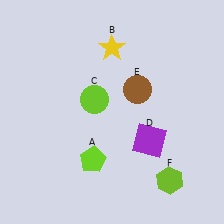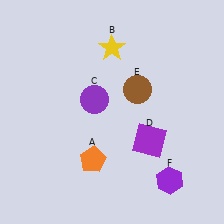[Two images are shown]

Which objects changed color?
A changed from lime to orange. C changed from lime to purple. F changed from lime to purple.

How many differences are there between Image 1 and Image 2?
There are 3 differences between the two images.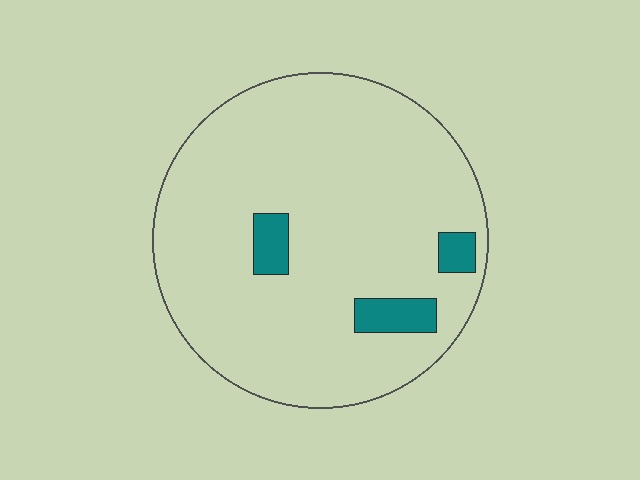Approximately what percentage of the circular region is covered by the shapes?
Approximately 10%.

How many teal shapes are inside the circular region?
3.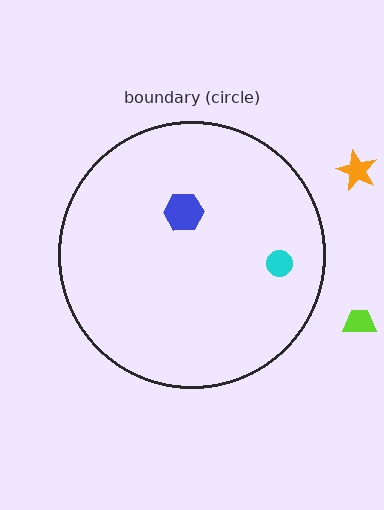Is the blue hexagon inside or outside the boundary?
Inside.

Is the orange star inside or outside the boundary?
Outside.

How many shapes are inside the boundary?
2 inside, 2 outside.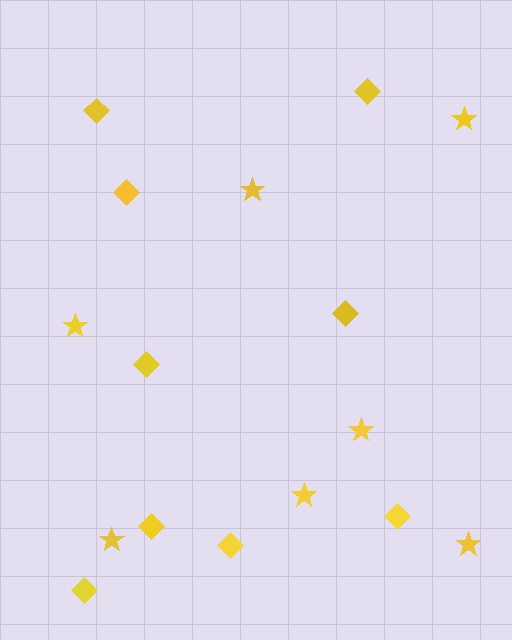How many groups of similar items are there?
There are 2 groups: one group of stars (7) and one group of diamonds (9).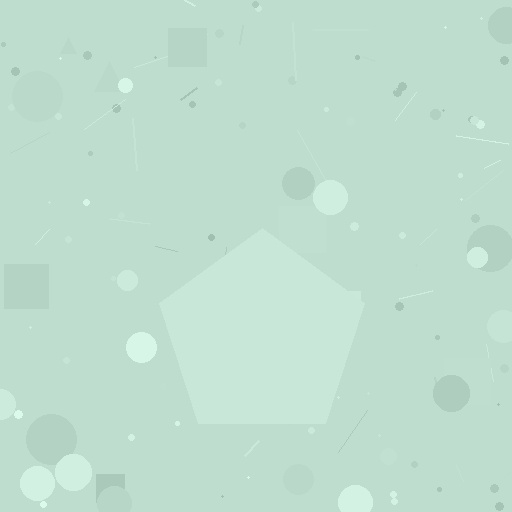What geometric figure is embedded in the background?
A pentagon is embedded in the background.